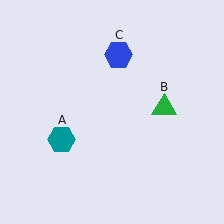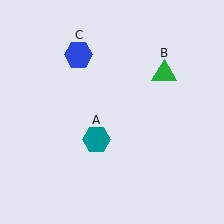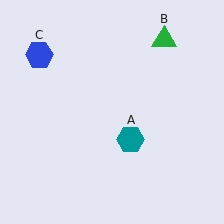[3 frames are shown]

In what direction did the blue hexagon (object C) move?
The blue hexagon (object C) moved left.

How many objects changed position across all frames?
3 objects changed position: teal hexagon (object A), green triangle (object B), blue hexagon (object C).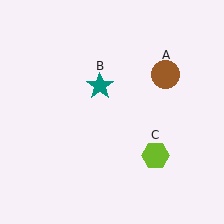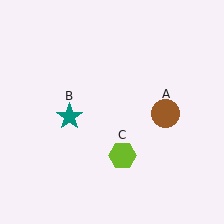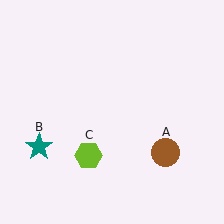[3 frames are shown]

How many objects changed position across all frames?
3 objects changed position: brown circle (object A), teal star (object B), lime hexagon (object C).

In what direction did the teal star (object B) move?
The teal star (object B) moved down and to the left.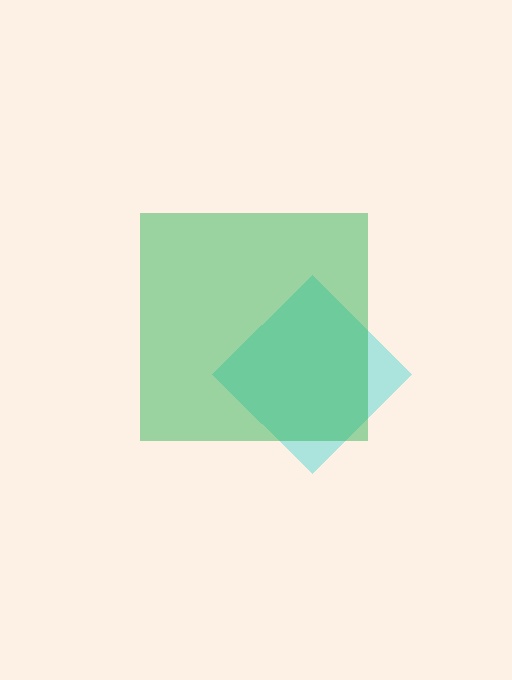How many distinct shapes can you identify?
There are 2 distinct shapes: a cyan diamond, a green square.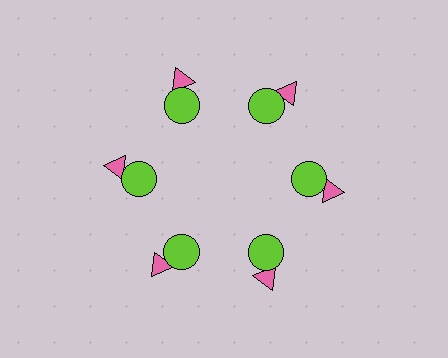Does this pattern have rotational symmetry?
Yes, this pattern has 6-fold rotational symmetry. It looks the same after rotating 60 degrees around the center.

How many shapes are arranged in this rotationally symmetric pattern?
There are 12 shapes, arranged in 6 groups of 2.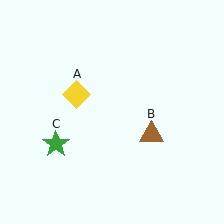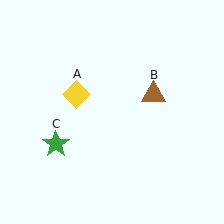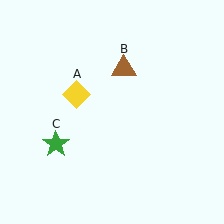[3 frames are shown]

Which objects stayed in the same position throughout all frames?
Yellow diamond (object A) and green star (object C) remained stationary.